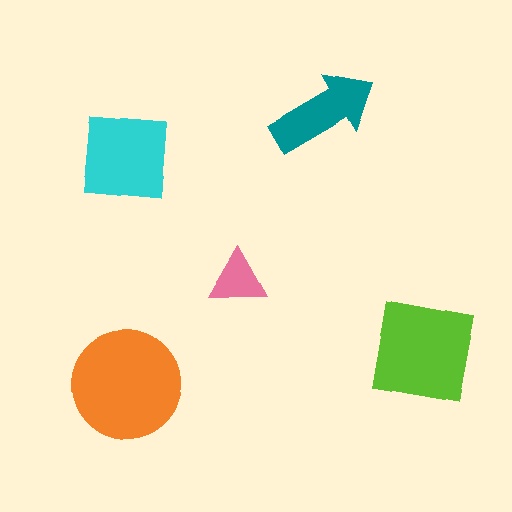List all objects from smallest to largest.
The pink triangle, the teal arrow, the cyan square, the lime square, the orange circle.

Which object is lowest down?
The orange circle is bottommost.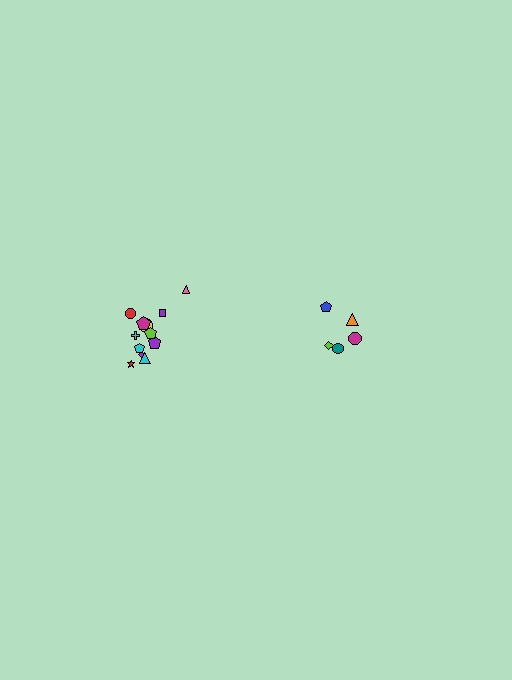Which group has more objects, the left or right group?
The left group.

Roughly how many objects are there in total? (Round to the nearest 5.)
Roughly 15 objects in total.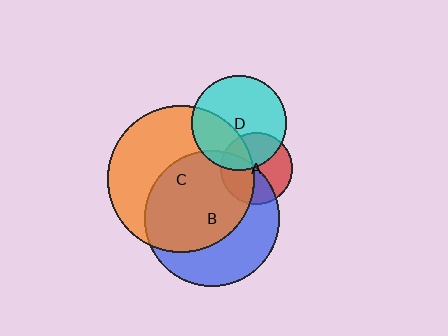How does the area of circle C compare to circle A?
Approximately 4.1 times.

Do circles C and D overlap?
Yes.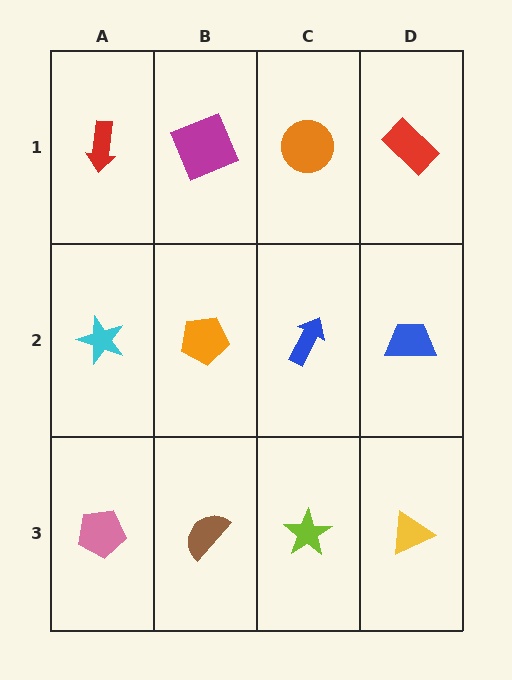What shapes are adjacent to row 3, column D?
A blue trapezoid (row 2, column D), a lime star (row 3, column C).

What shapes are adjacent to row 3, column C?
A blue arrow (row 2, column C), a brown semicircle (row 3, column B), a yellow triangle (row 3, column D).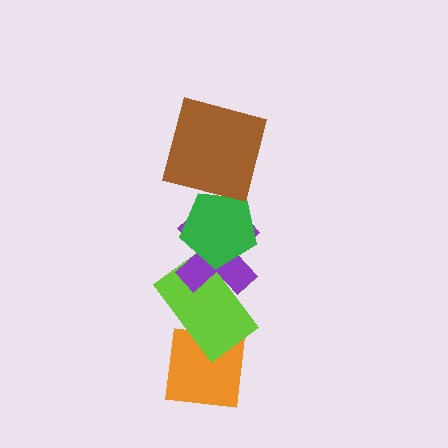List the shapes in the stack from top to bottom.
From top to bottom: the brown square, the green pentagon, the purple cross, the lime rectangle, the orange square.